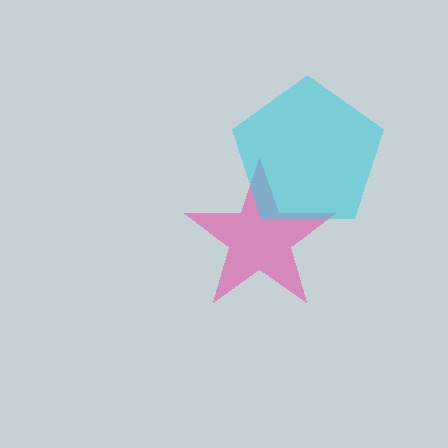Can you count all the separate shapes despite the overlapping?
Yes, there are 2 separate shapes.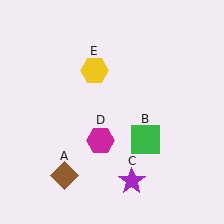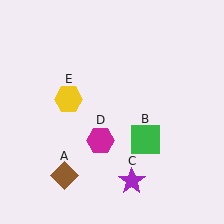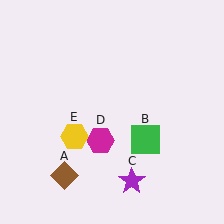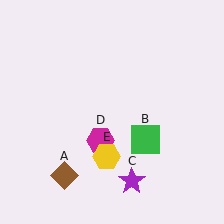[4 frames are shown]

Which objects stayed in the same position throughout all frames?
Brown diamond (object A) and green square (object B) and purple star (object C) and magenta hexagon (object D) remained stationary.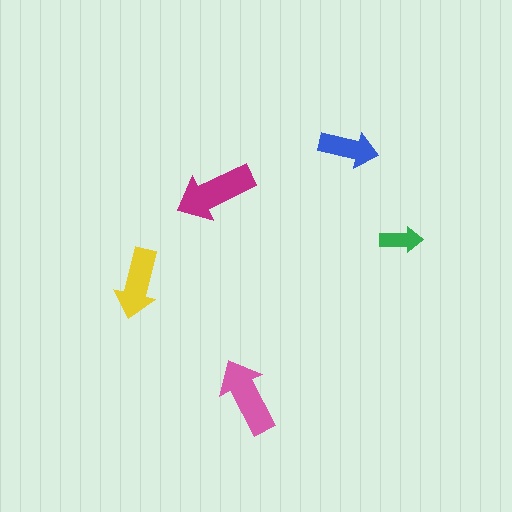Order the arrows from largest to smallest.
the magenta one, the pink one, the yellow one, the blue one, the green one.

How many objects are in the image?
There are 5 objects in the image.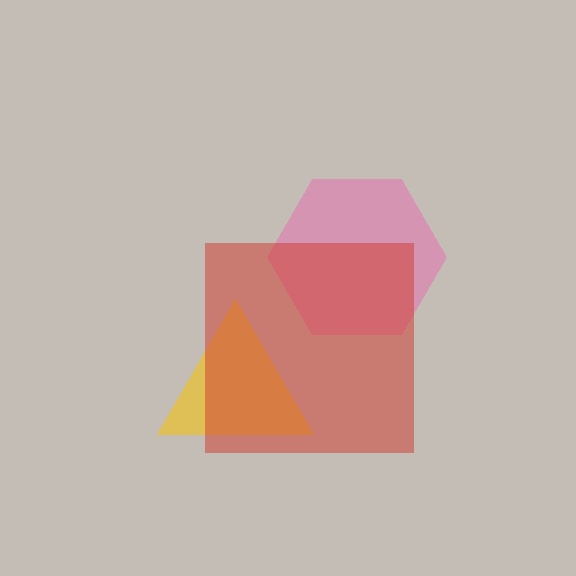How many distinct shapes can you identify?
There are 3 distinct shapes: a yellow triangle, a pink hexagon, a red square.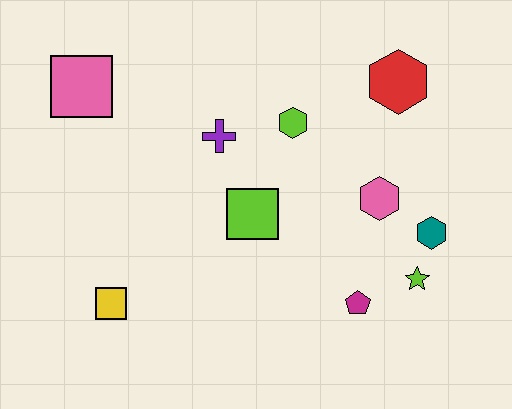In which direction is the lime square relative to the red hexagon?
The lime square is to the left of the red hexagon.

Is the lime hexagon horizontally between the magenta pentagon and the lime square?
Yes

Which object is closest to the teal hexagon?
The lime star is closest to the teal hexagon.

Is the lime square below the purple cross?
Yes